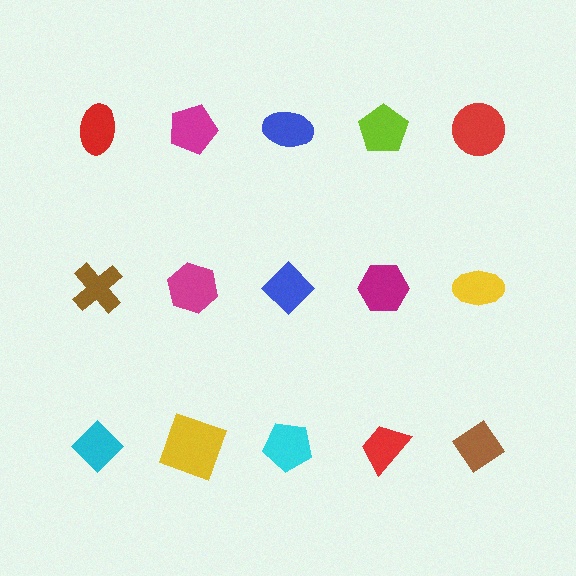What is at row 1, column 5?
A red circle.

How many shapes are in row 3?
5 shapes.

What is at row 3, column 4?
A red trapezoid.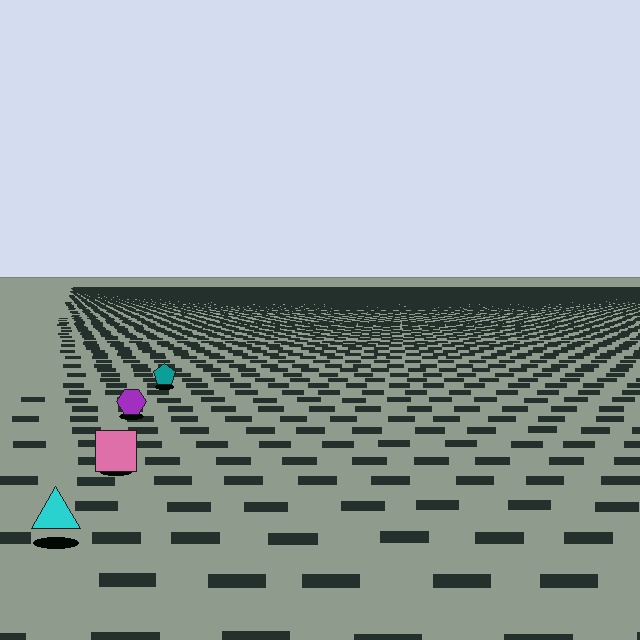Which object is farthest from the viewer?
The teal pentagon is farthest from the viewer. It appears smaller and the ground texture around it is denser.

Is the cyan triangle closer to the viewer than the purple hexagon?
Yes. The cyan triangle is closer — you can tell from the texture gradient: the ground texture is coarser near it.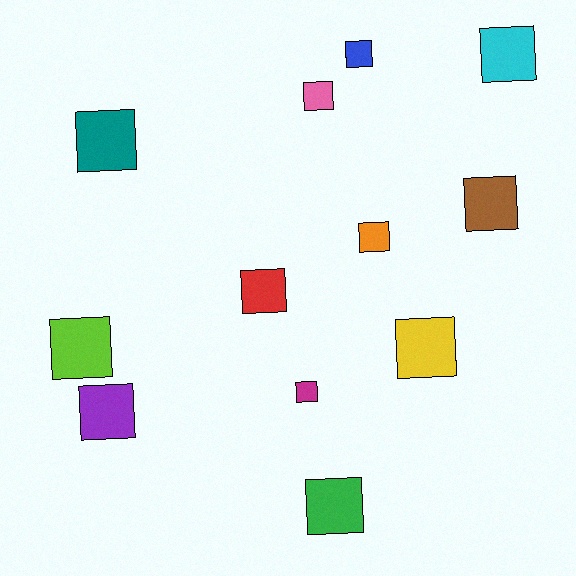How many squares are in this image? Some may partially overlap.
There are 12 squares.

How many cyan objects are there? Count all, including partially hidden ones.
There is 1 cyan object.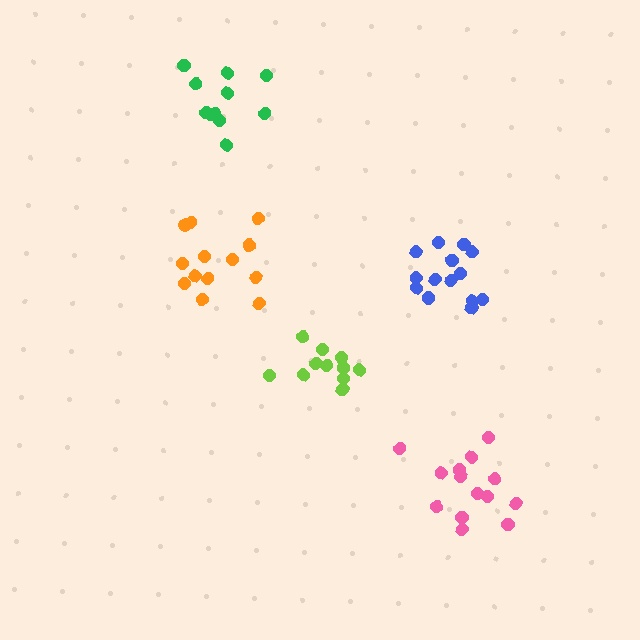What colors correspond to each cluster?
The clusters are colored: blue, pink, orange, green, lime.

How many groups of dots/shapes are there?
There are 5 groups.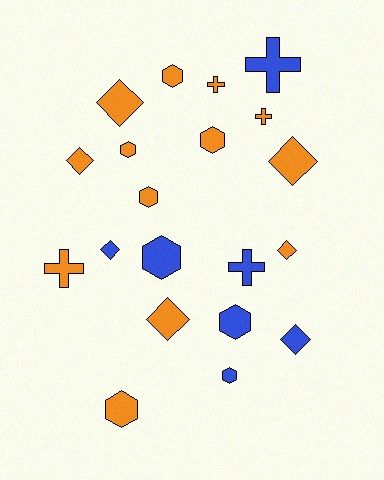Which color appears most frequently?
Orange, with 13 objects.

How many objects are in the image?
There are 20 objects.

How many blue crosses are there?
There are 2 blue crosses.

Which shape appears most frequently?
Hexagon, with 8 objects.